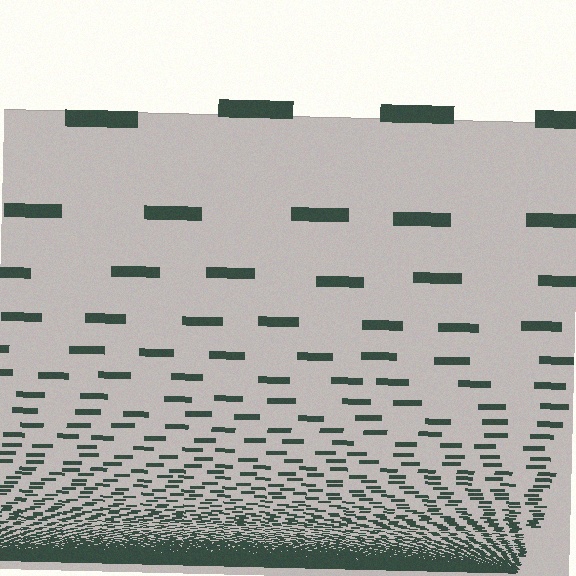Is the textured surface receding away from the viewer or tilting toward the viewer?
The surface appears to tilt toward the viewer. Texture elements get larger and sparser toward the top.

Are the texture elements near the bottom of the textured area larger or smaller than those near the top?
Smaller. The gradient is inverted — elements near the bottom are smaller and denser.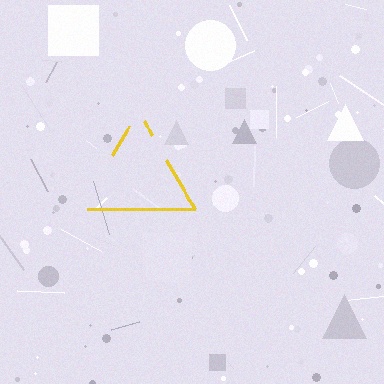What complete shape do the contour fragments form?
The contour fragments form a triangle.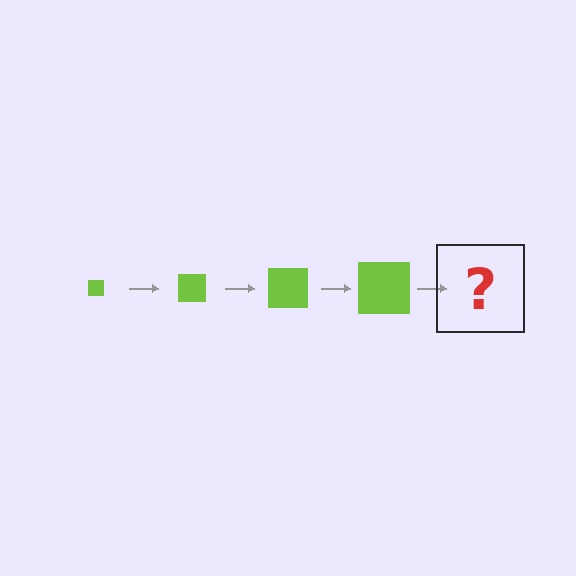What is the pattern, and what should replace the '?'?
The pattern is that the square gets progressively larger each step. The '?' should be a lime square, larger than the previous one.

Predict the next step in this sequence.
The next step is a lime square, larger than the previous one.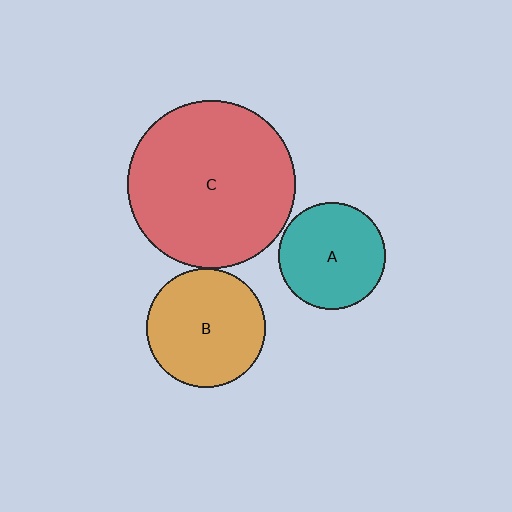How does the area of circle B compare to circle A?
Approximately 1.3 times.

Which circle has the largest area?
Circle C (red).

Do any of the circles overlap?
No, none of the circles overlap.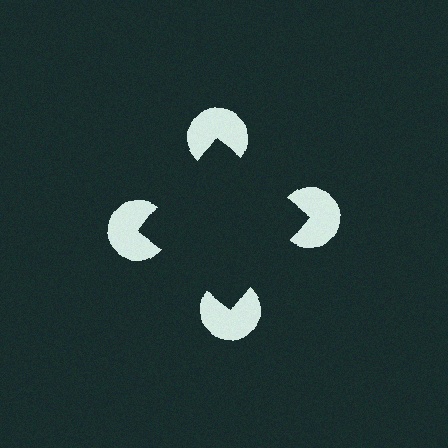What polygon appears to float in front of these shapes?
An illusory square — its edges are inferred from the aligned wedge cuts in the pac-man discs, not physically drawn.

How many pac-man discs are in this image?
There are 4 — one at each vertex of the illusory square.